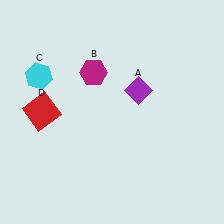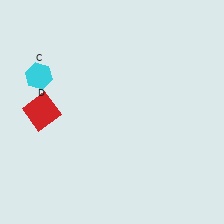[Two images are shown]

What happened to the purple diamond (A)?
The purple diamond (A) was removed in Image 2. It was in the top-right area of Image 1.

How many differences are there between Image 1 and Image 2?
There are 2 differences between the two images.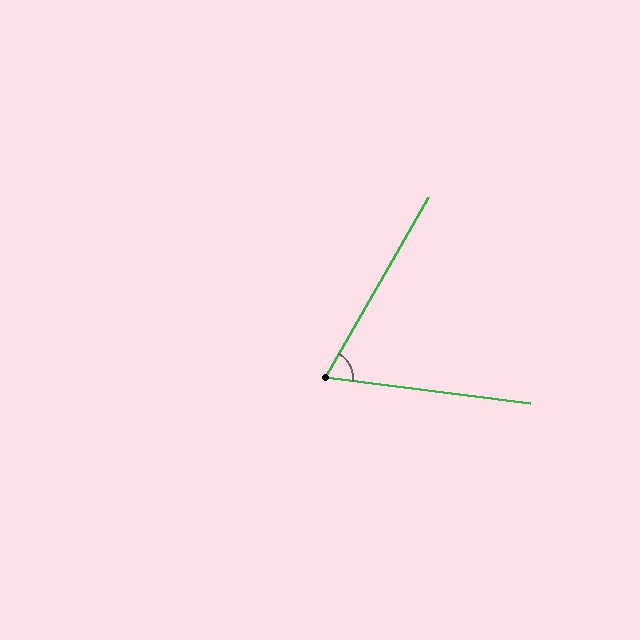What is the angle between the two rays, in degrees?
Approximately 67 degrees.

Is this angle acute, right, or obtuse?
It is acute.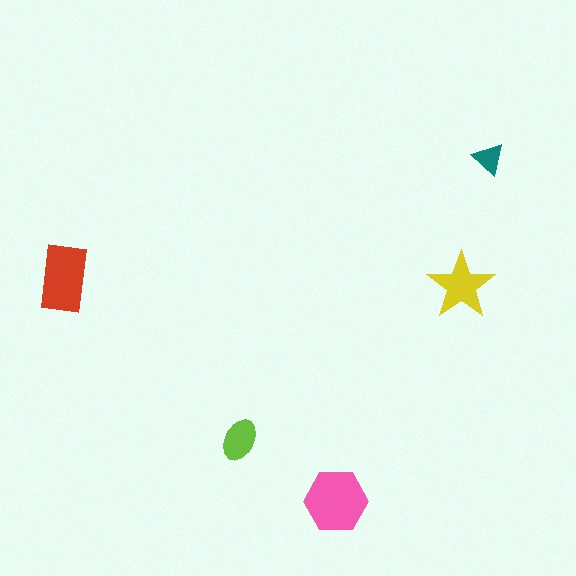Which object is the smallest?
The teal triangle.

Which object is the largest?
The pink hexagon.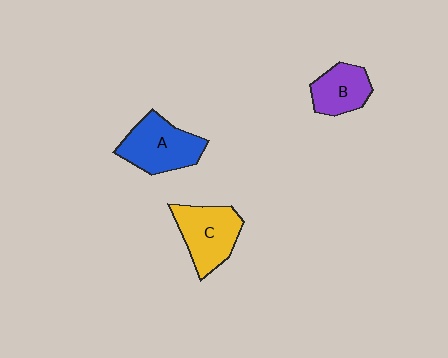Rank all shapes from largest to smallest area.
From largest to smallest: A (blue), C (yellow), B (purple).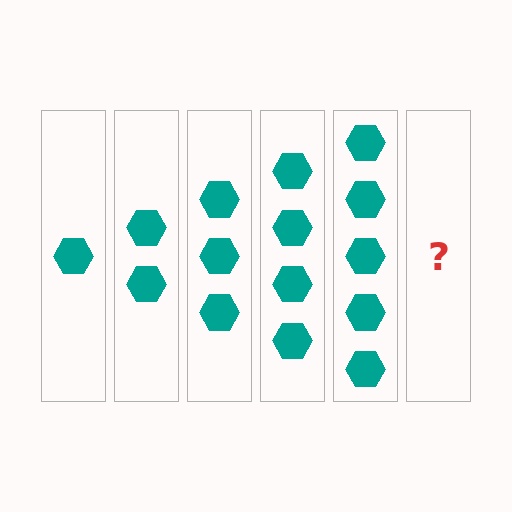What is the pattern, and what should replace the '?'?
The pattern is that each step adds one more hexagon. The '?' should be 6 hexagons.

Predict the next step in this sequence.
The next step is 6 hexagons.